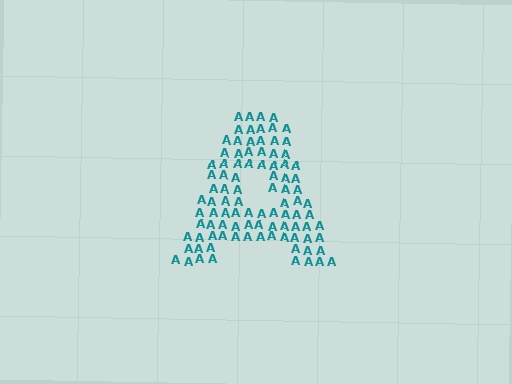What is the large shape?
The large shape is the letter A.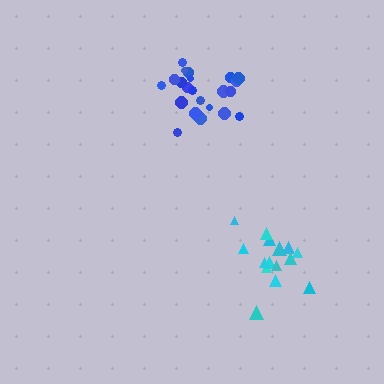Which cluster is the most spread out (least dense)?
Cyan.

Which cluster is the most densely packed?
Blue.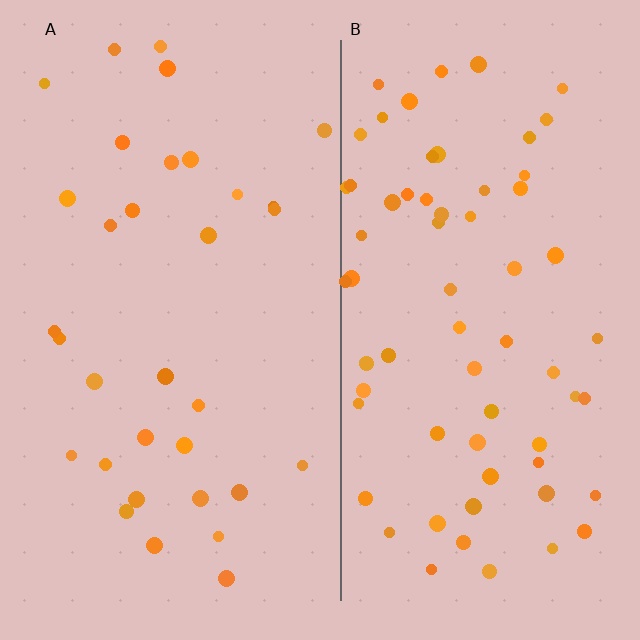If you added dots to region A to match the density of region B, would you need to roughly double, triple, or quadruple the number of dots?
Approximately double.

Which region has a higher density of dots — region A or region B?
B (the right).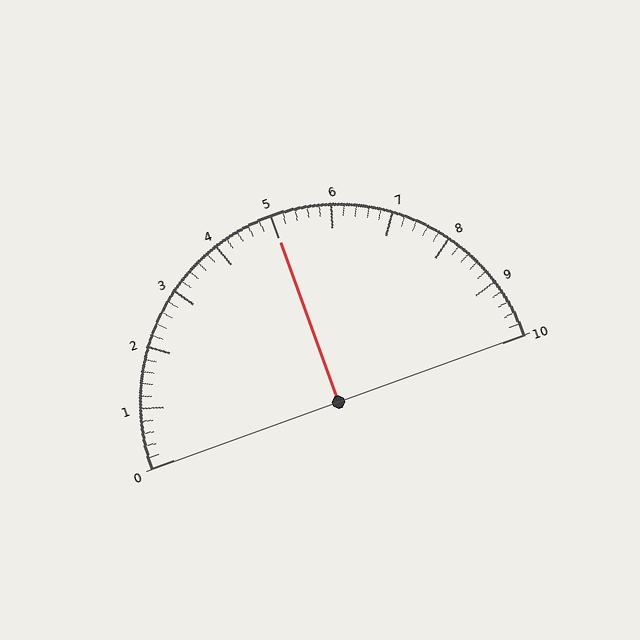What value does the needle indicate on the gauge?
The needle indicates approximately 5.0.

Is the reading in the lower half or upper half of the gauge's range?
The reading is in the upper half of the range (0 to 10).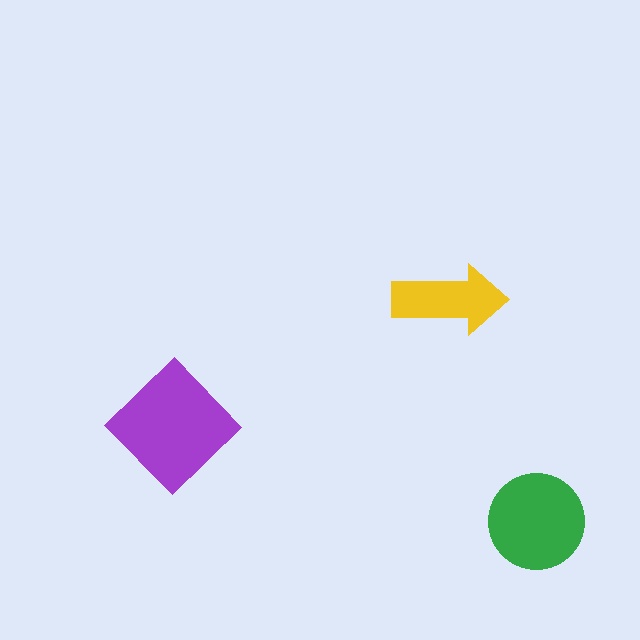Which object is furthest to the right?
The green circle is rightmost.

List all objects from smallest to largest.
The yellow arrow, the green circle, the purple diamond.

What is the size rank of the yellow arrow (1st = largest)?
3rd.